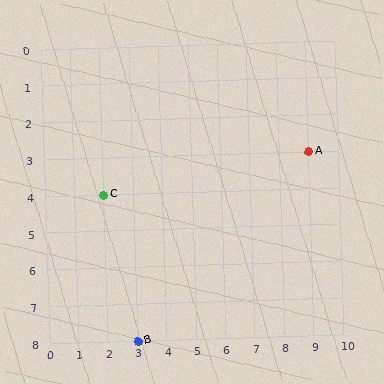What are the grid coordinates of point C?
Point C is at grid coordinates (2, 4).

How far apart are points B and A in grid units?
Points B and A are 6 columns and 5 rows apart (about 7.8 grid units diagonally).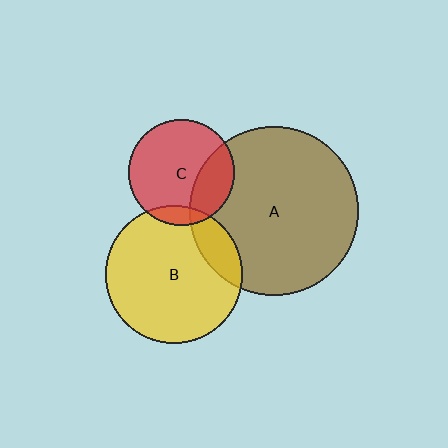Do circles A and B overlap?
Yes.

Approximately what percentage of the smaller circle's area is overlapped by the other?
Approximately 15%.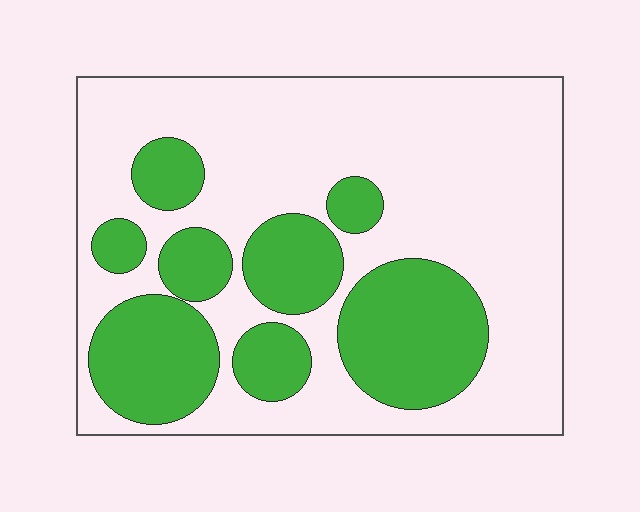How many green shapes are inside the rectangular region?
8.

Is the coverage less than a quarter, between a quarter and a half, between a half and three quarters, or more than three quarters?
Between a quarter and a half.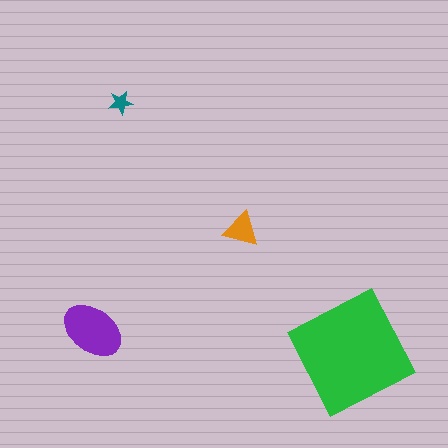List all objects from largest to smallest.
The green square, the purple ellipse, the orange triangle, the teal star.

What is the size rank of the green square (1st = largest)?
1st.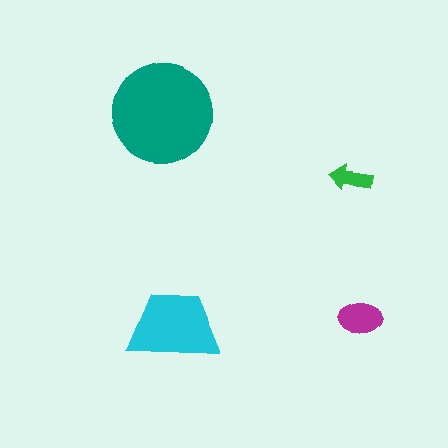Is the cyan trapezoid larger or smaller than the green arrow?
Larger.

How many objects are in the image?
There are 4 objects in the image.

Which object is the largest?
The teal circle.